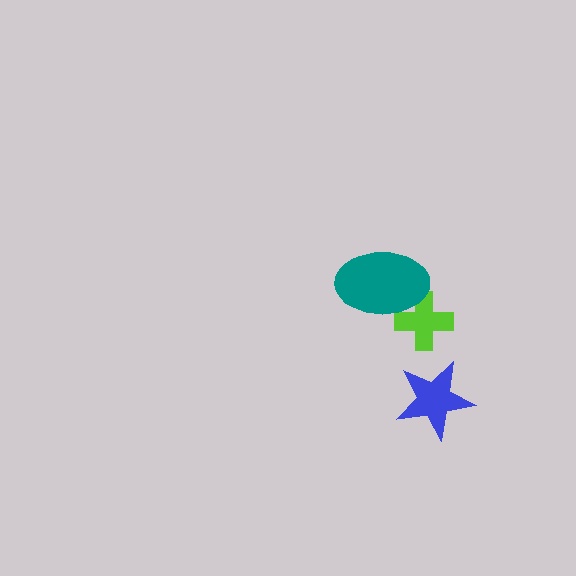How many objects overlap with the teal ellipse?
1 object overlaps with the teal ellipse.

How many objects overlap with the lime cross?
1 object overlaps with the lime cross.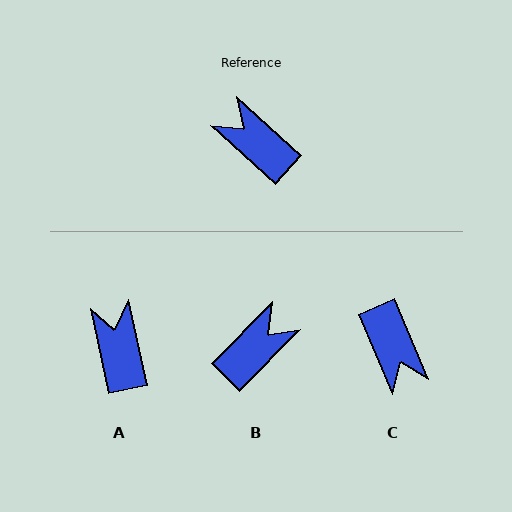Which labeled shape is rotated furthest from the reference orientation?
C, about 155 degrees away.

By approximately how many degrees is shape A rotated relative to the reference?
Approximately 36 degrees clockwise.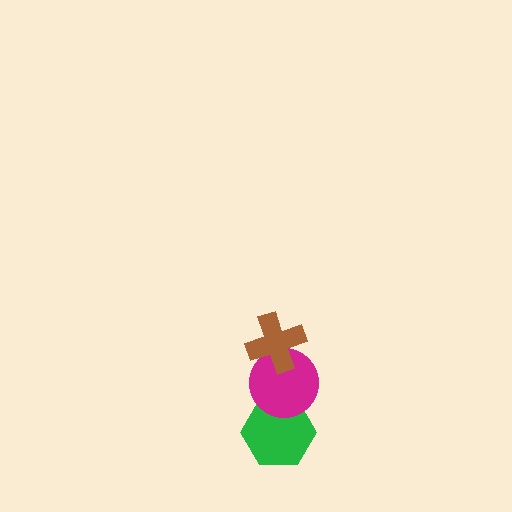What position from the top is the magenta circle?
The magenta circle is 2nd from the top.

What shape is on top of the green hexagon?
The magenta circle is on top of the green hexagon.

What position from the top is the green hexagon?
The green hexagon is 3rd from the top.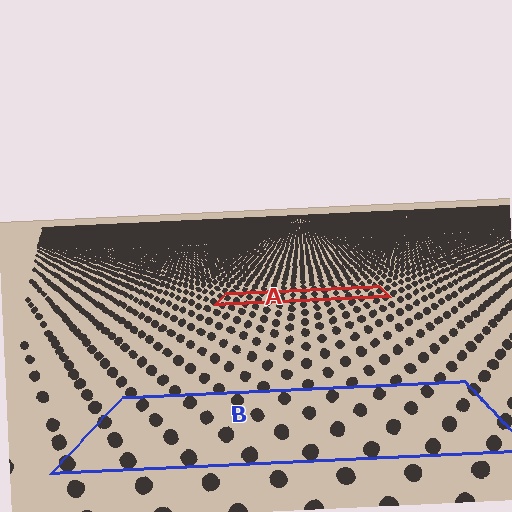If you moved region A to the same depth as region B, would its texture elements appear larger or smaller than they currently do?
They would appear larger. At a closer depth, the same texture elements are projected at a bigger on-screen size.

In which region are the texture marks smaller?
The texture marks are smaller in region A, because it is farther away.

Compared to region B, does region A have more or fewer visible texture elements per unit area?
Region A has more texture elements per unit area — they are packed more densely because it is farther away.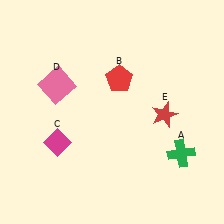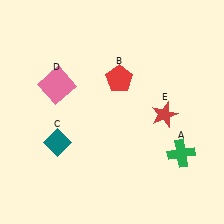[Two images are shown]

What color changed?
The diamond (C) changed from magenta in Image 1 to teal in Image 2.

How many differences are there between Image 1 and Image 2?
There is 1 difference between the two images.